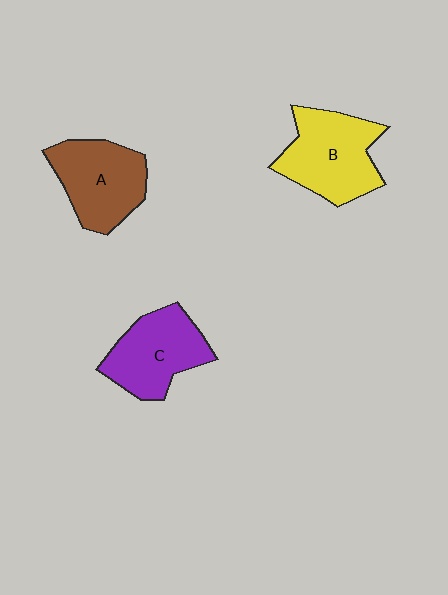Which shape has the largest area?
Shape B (yellow).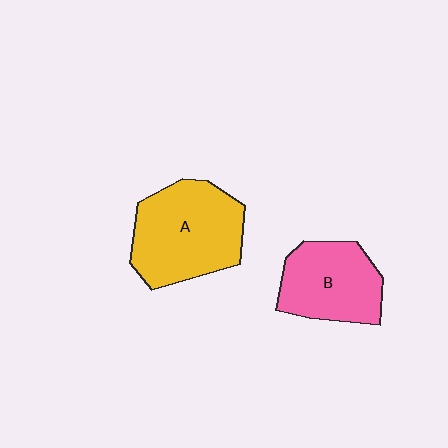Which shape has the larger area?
Shape A (yellow).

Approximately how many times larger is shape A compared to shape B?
Approximately 1.3 times.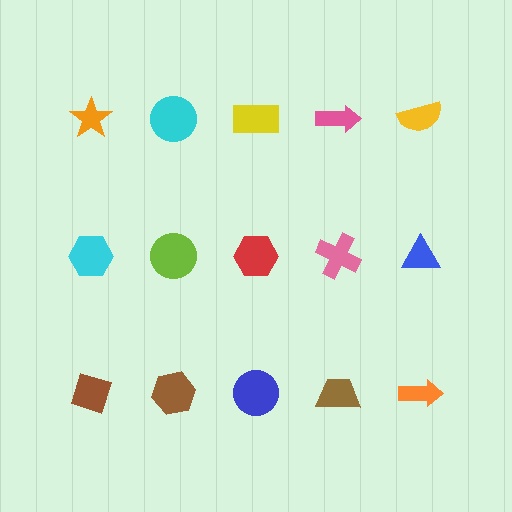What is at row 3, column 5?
An orange arrow.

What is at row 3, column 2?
A brown hexagon.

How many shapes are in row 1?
5 shapes.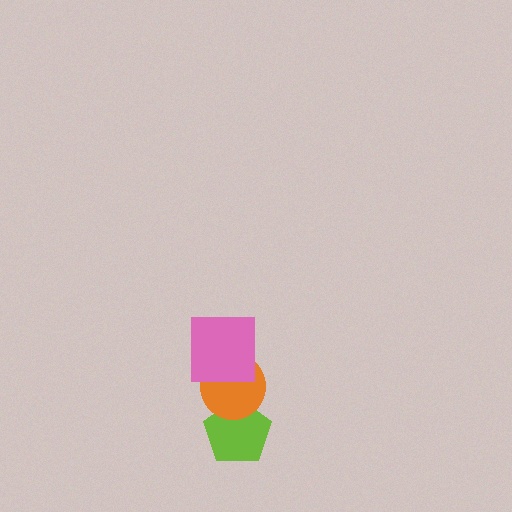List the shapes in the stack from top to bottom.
From top to bottom: the pink square, the orange circle, the lime pentagon.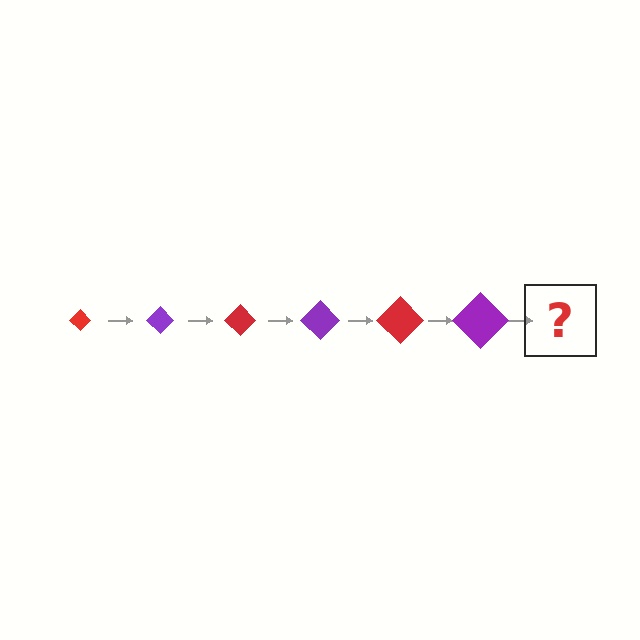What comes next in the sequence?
The next element should be a red diamond, larger than the previous one.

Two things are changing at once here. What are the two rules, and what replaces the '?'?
The two rules are that the diamond grows larger each step and the color cycles through red and purple. The '?' should be a red diamond, larger than the previous one.